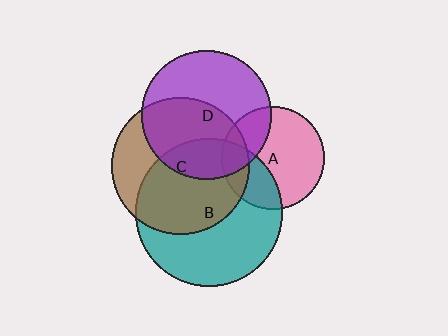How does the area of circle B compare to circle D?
Approximately 1.3 times.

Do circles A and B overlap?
Yes.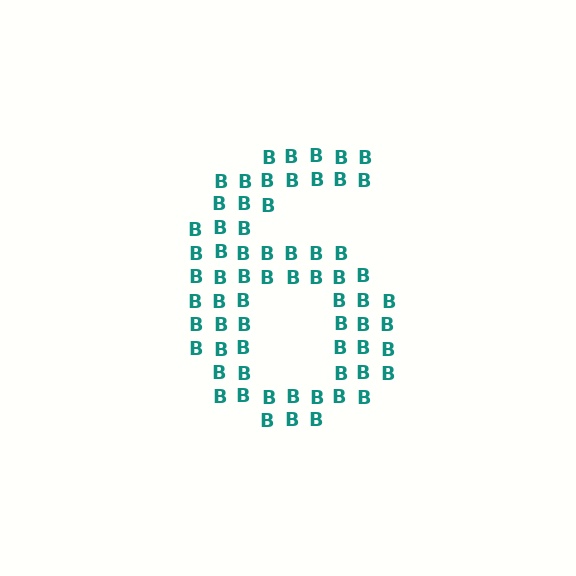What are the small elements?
The small elements are letter B's.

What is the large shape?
The large shape is the digit 6.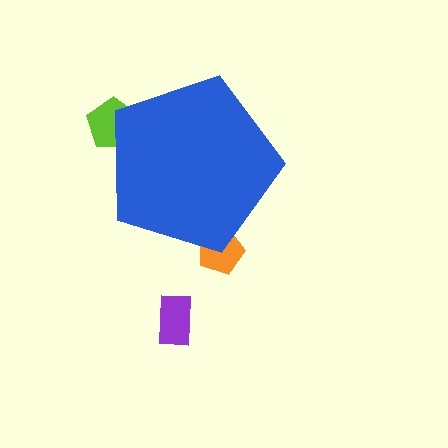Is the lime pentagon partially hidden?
Yes, the lime pentagon is partially hidden behind the blue pentagon.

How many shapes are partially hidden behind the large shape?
2 shapes are partially hidden.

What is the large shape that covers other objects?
A blue pentagon.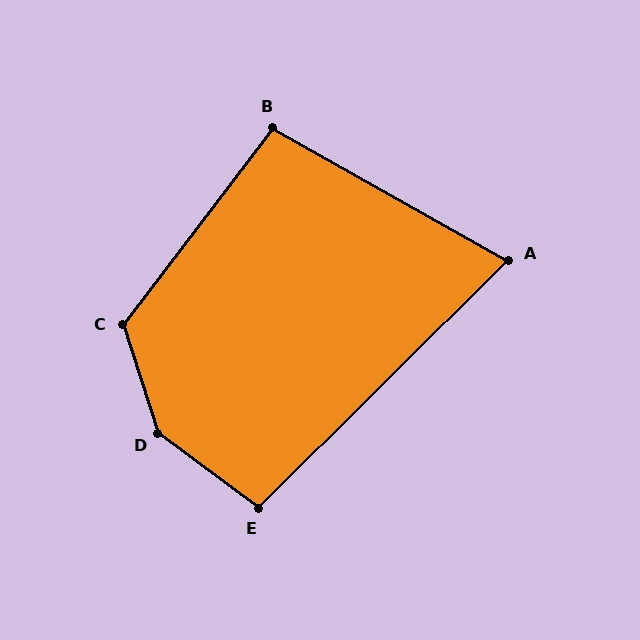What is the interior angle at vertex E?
Approximately 99 degrees (obtuse).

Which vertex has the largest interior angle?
D, at approximately 145 degrees.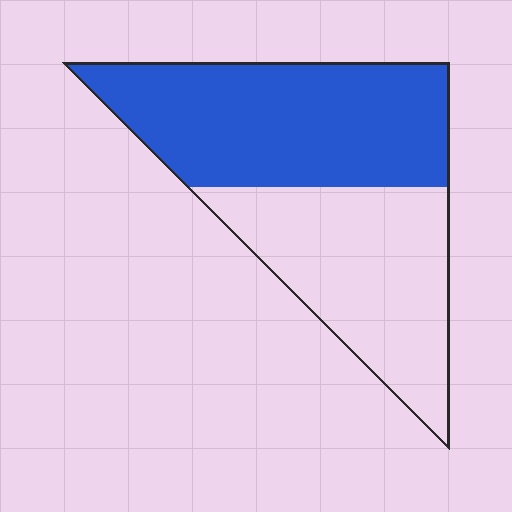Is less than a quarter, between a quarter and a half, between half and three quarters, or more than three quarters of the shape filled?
Between half and three quarters.